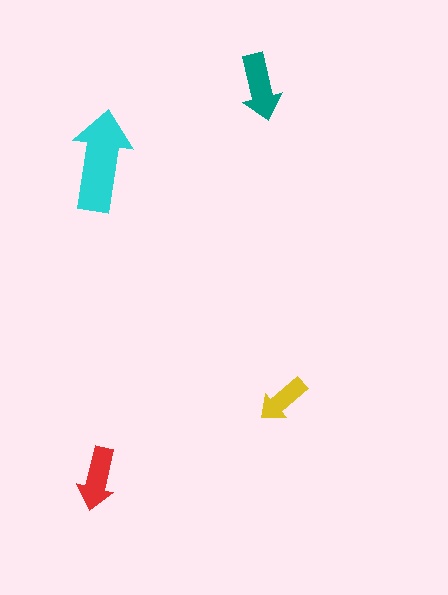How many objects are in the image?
There are 4 objects in the image.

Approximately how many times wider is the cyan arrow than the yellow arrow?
About 2 times wider.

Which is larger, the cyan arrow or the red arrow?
The cyan one.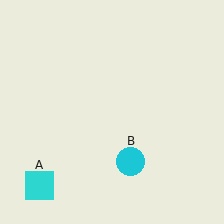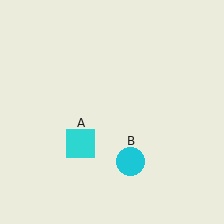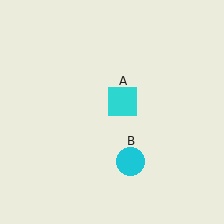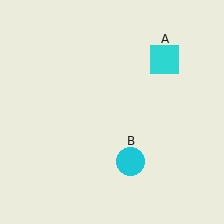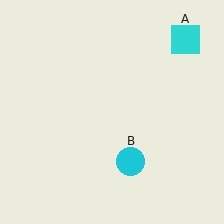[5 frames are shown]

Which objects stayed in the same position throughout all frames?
Cyan circle (object B) remained stationary.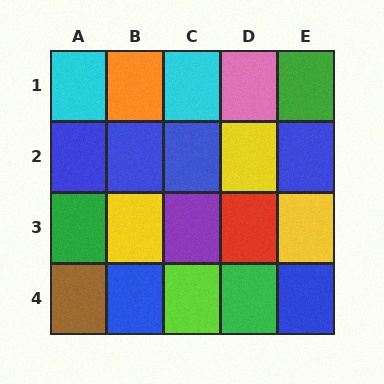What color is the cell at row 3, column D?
Red.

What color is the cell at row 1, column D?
Pink.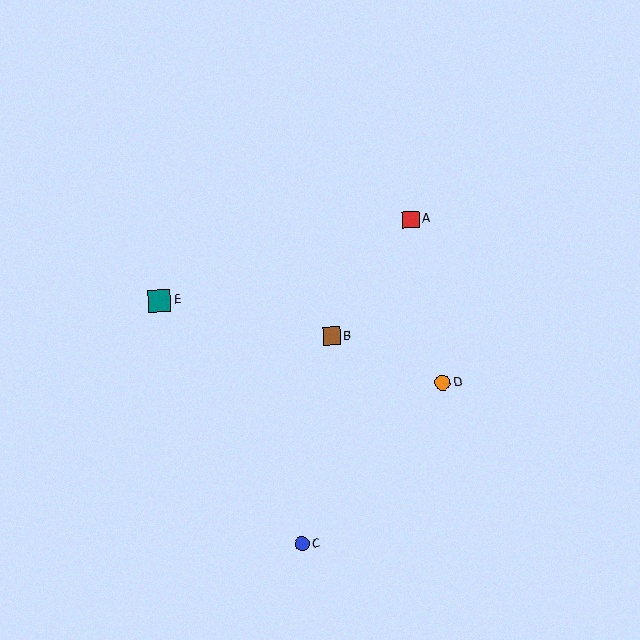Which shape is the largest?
The teal square (labeled E) is the largest.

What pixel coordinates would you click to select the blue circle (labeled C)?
Click at (302, 544) to select the blue circle C.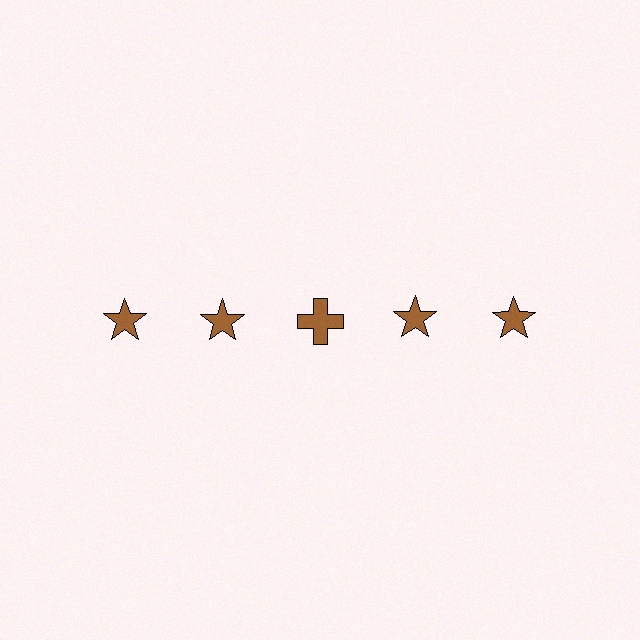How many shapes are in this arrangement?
There are 5 shapes arranged in a grid pattern.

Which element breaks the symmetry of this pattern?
The brown cross in the top row, center column breaks the symmetry. All other shapes are brown stars.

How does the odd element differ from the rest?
It has a different shape: cross instead of star.